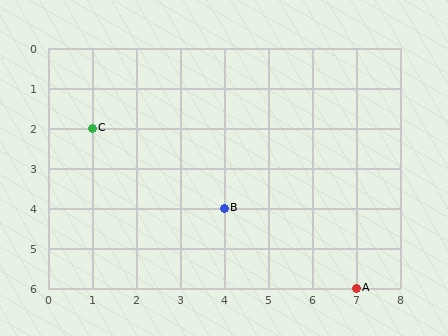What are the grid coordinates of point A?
Point A is at grid coordinates (7, 6).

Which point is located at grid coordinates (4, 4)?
Point B is at (4, 4).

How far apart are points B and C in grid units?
Points B and C are 3 columns and 2 rows apart (about 3.6 grid units diagonally).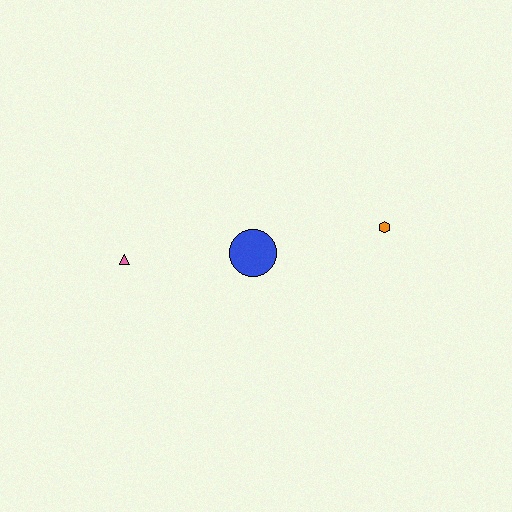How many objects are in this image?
There are 3 objects.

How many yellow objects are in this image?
There are no yellow objects.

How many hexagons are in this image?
There is 1 hexagon.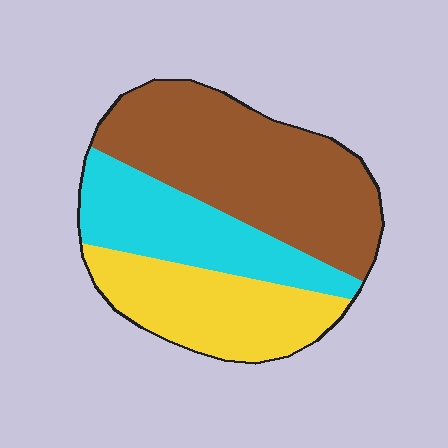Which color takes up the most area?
Brown, at roughly 45%.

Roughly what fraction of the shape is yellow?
Yellow covers 27% of the shape.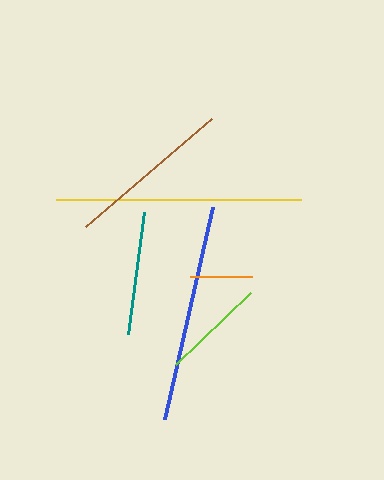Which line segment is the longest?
The yellow line is the longest at approximately 245 pixels.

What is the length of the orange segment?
The orange segment is approximately 62 pixels long.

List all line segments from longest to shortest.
From longest to shortest: yellow, blue, brown, teal, lime, orange.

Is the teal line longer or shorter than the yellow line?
The yellow line is longer than the teal line.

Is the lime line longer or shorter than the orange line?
The lime line is longer than the orange line.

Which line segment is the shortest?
The orange line is the shortest at approximately 62 pixels.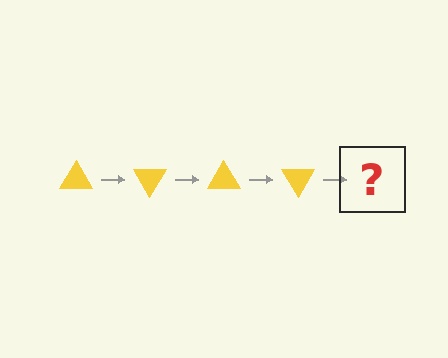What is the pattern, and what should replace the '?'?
The pattern is that the triangle rotates 60 degrees each step. The '?' should be a yellow triangle rotated 240 degrees.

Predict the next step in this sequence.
The next step is a yellow triangle rotated 240 degrees.